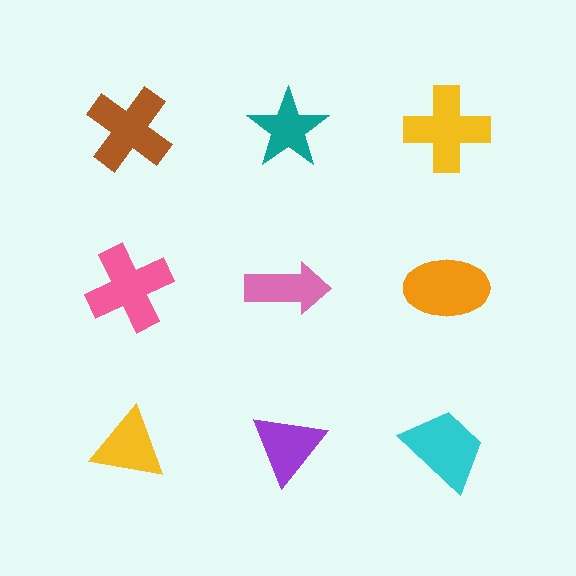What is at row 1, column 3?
A yellow cross.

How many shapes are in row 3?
3 shapes.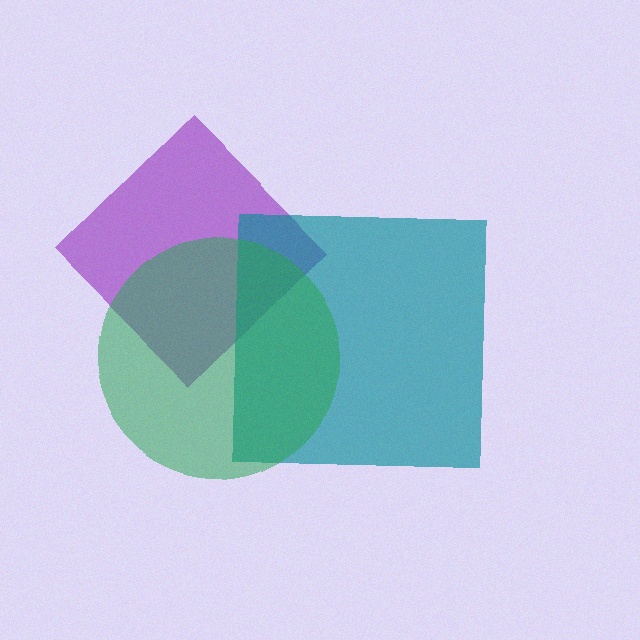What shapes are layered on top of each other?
The layered shapes are: a purple diamond, a teal square, a green circle.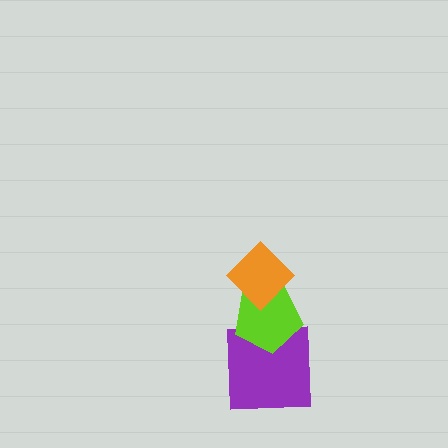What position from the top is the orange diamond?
The orange diamond is 1st from the top.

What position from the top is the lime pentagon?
The lime pentagon is 2nd from the top.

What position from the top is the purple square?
The purple square is 3rd from the top.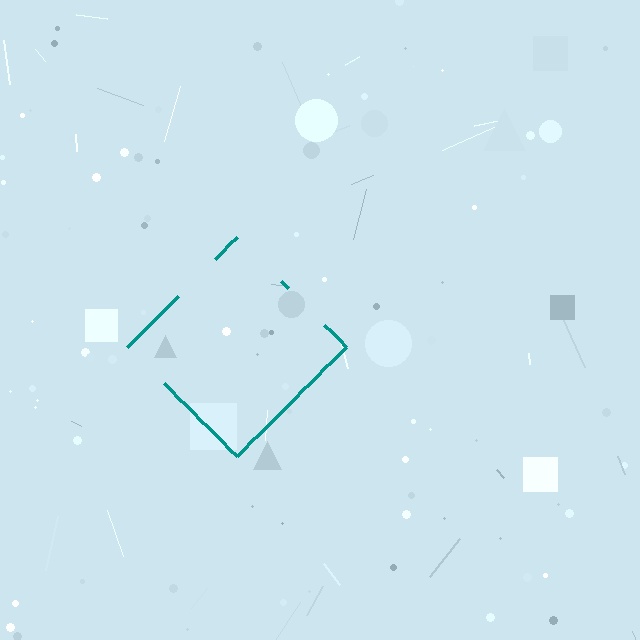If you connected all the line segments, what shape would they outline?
They would outline a diamond.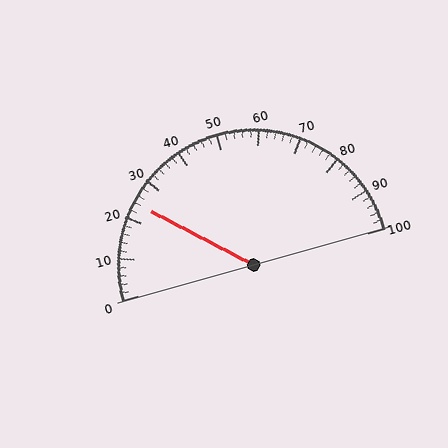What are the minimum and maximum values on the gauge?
The gauge ranges from 0 to 100.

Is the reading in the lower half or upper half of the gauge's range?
The reading is in the lower half of the range (0 to 100).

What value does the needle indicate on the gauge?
The needle indicates approximately 24.